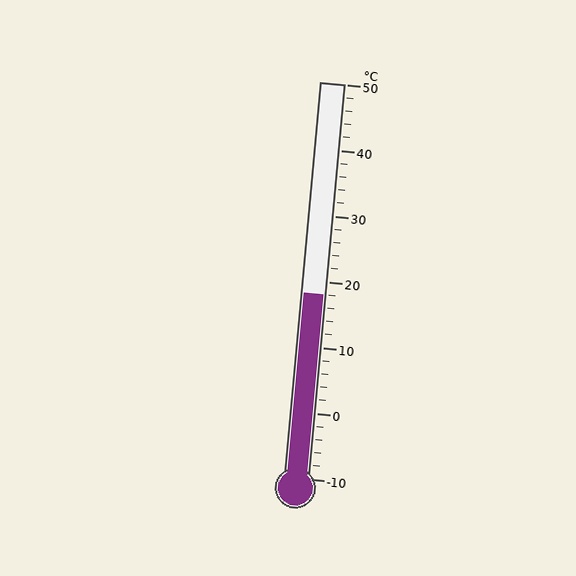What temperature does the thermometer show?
The thermometer shows approximately 18°C.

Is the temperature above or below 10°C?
The temperature is above 10°C.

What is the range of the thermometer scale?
The thermometer scale ranges from -10°C to 50°C.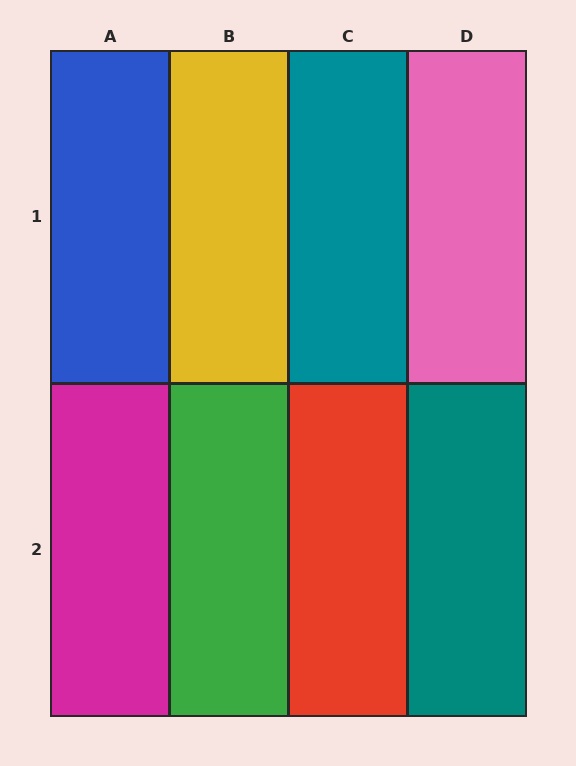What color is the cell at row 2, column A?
Magenta.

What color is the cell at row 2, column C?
Red.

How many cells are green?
1 cell is green.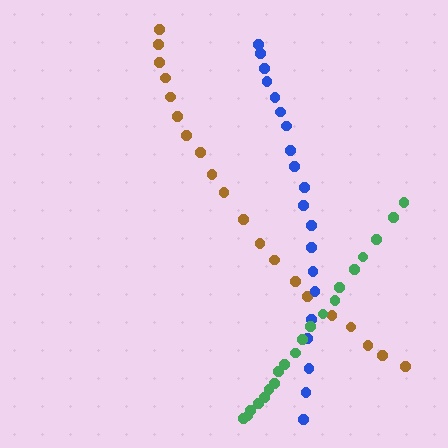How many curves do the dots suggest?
There are 3 distinct paths.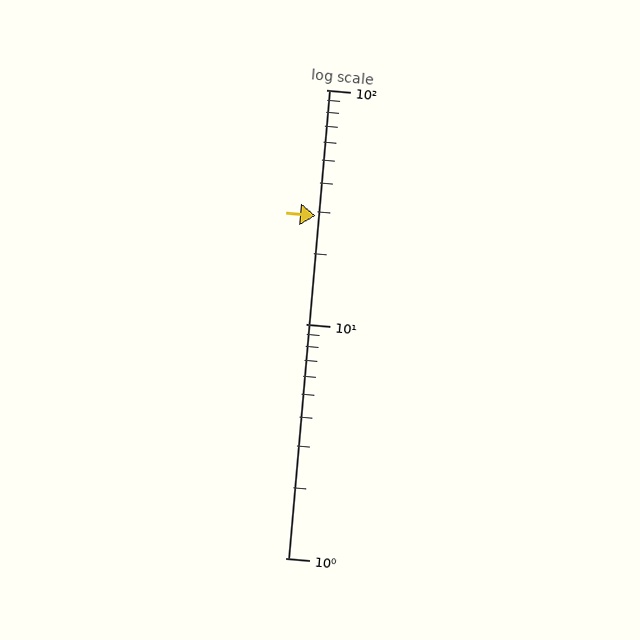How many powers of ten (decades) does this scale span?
The scale spans 2 decades, from 1 to 100.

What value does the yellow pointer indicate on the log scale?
The pointer indicates approximately 29.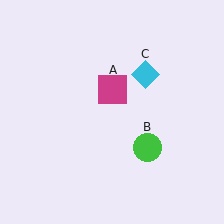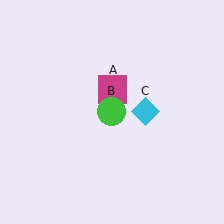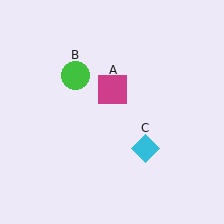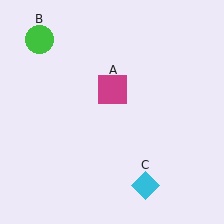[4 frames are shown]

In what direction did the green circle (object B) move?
The green circle (object B) moved up and to the left.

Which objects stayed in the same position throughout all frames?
Magenta square (object A) remained stationary.